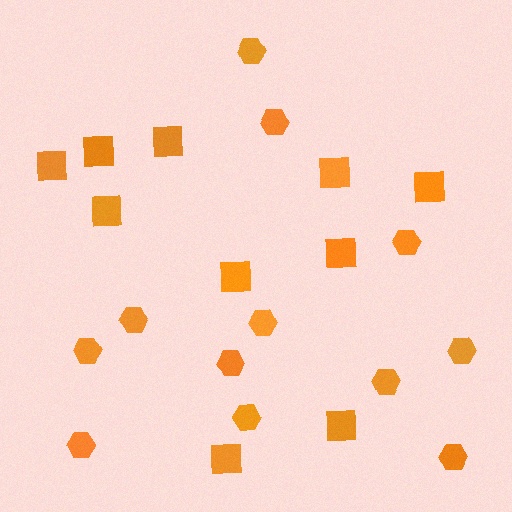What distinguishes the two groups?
There are 2 groups: one group of squares (10) and one group of hexagons (12).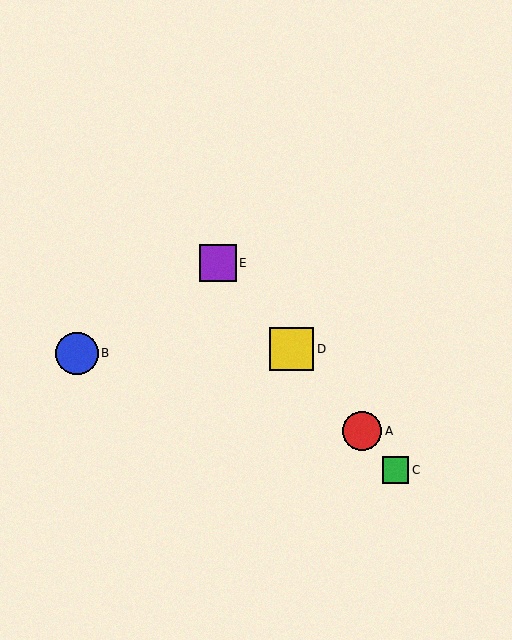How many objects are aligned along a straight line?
4 objects (A, C, D, E) are aligned along a straight line.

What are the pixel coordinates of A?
Object A is at (362, 431).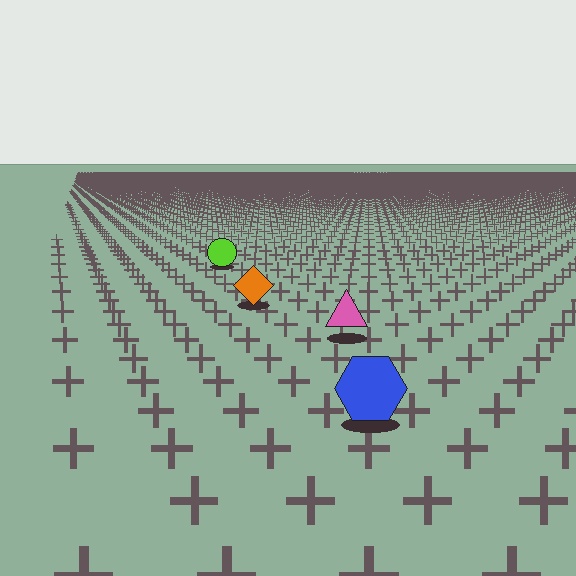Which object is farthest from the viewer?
The lime circle is farthest from the viewer. It appears smaller and the ground texture around it is denser.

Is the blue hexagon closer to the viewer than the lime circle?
Yes. The blue hexagon is closer — you can tell from the texture gradient: the ground texture is coarser near it.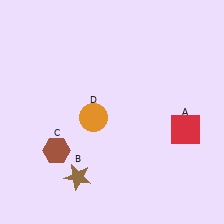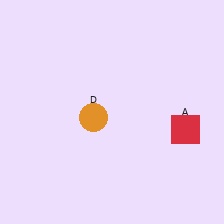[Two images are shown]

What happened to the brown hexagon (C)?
The brown hexagon (C) was removed in Image 2. It was in the bottom-left area of Image 1.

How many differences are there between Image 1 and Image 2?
There are 2 differences between the two images.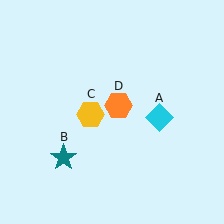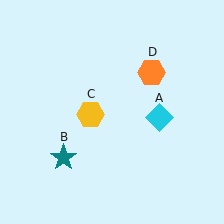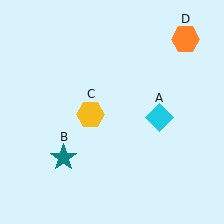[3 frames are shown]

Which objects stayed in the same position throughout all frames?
Cyan diamond (object A) and teal star (object B) and yellow hexagon (object C) remained stationary.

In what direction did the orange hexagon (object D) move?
The orange hexagon (object D) moved up and to the right.